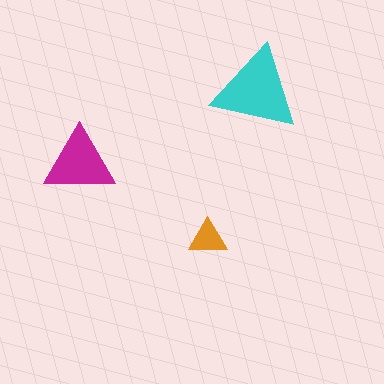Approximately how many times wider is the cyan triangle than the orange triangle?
About 2 times wider.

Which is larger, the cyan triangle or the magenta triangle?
The cyan one.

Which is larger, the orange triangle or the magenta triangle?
The magenta one.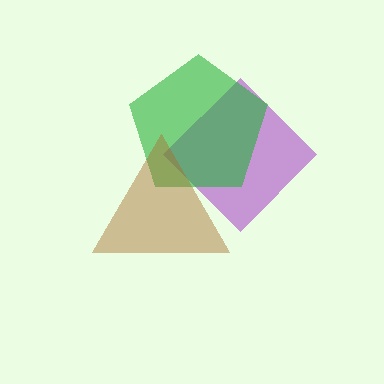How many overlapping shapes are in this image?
There are 3 overlapping shapes in the image.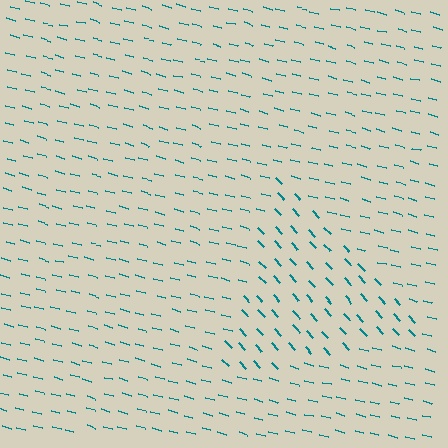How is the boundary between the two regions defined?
The boundary is defined purely by a change in line orientation (approximately 33 degrees difference). All lines are the same color and thickness.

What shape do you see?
I see a triangle.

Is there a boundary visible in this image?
Yes, there is a texture boundary formed by a change in line orientation.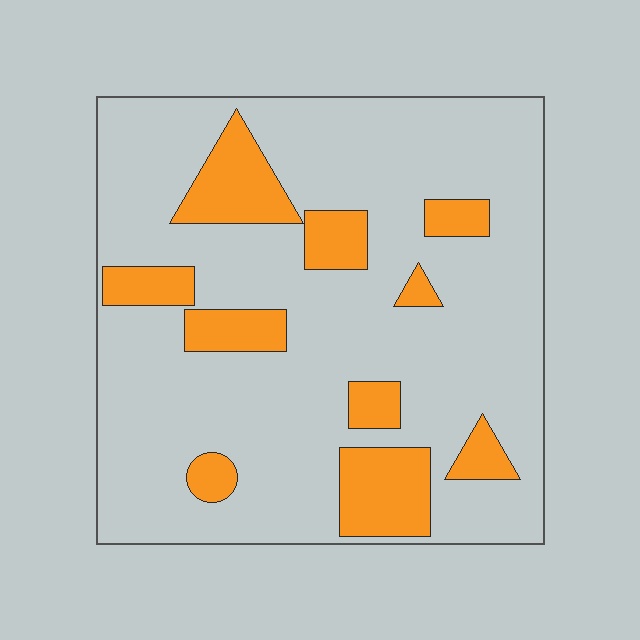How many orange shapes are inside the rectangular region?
10.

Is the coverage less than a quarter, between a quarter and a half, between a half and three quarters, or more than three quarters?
Less than a quarter.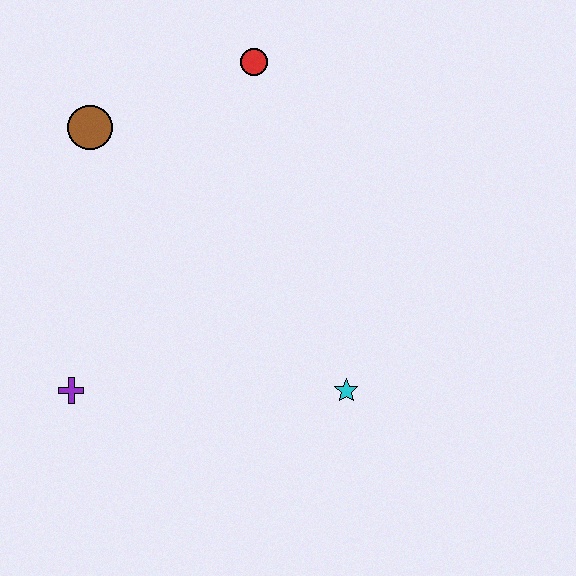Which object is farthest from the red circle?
The purple cross is farthest from the red circle.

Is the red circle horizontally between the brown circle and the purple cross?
No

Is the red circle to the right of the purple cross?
Yes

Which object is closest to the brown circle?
The red circle is closest to the brown circle.